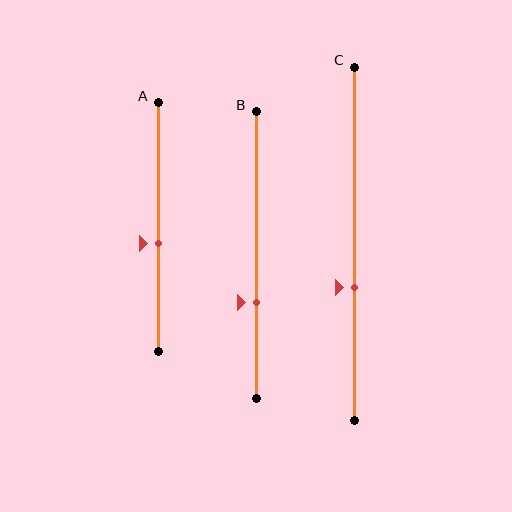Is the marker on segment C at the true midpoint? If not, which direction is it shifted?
No, the marker on segment C is shifted downward by about 13% of the segment length.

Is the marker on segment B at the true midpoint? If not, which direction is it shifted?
No, the marker on segment B is shifted downward by about 17% of the segment length.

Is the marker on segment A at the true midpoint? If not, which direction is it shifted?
No, the marker on segment A is shifted downward by about 7% of the segment length.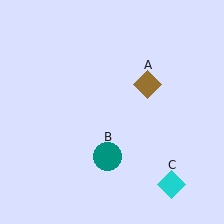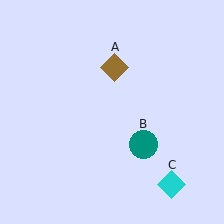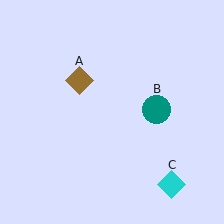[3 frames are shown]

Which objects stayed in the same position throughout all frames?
Cyan diamond (object C) remained stationary.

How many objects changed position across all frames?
2 objects changed position: brown diamond (object A), teal circle (object B).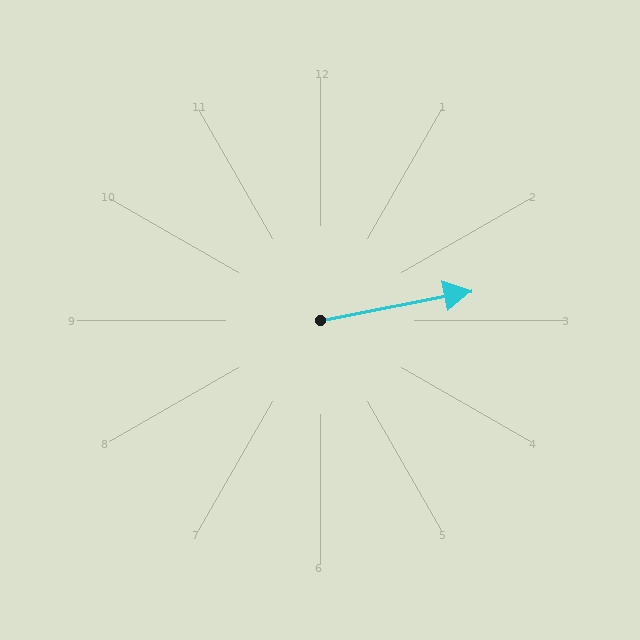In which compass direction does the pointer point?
East.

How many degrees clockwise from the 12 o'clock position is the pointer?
Approximately 79 degrees.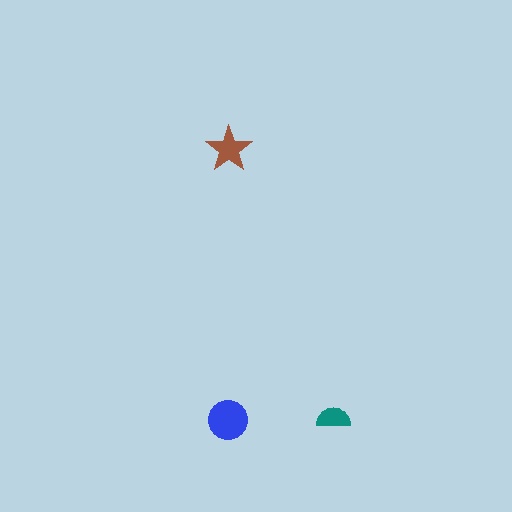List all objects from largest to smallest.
The blue circle, the brown star, the teal semicircle.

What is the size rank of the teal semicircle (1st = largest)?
3rd.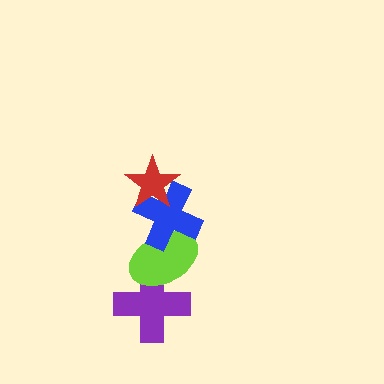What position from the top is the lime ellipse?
The lime ellipse is 3rd from the top.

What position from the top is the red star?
The red star is 1st from the top.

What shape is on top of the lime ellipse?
The blue cross is on top of the lime ellipse.